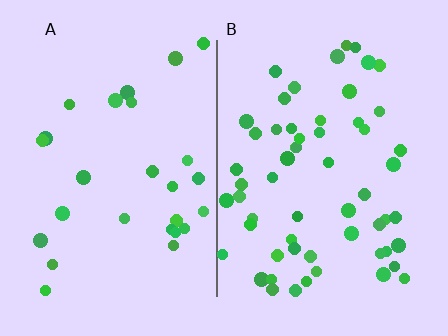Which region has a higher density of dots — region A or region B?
B (the right).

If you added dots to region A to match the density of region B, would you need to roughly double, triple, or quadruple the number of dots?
Approximately double.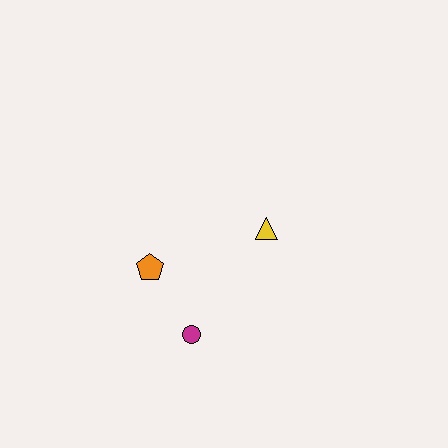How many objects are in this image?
There are 3 objects.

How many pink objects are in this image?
There are no pink objects.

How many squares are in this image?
There are no squares.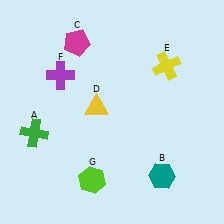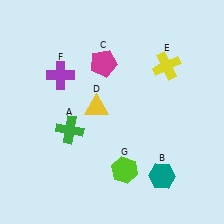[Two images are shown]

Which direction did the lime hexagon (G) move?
The lime hexagon (G) moved right.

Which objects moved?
The objects that moved are: the green cross (A), the magenta pentagon (C), the lime hexagon (G).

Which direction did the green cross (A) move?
The green cross (A) moved right.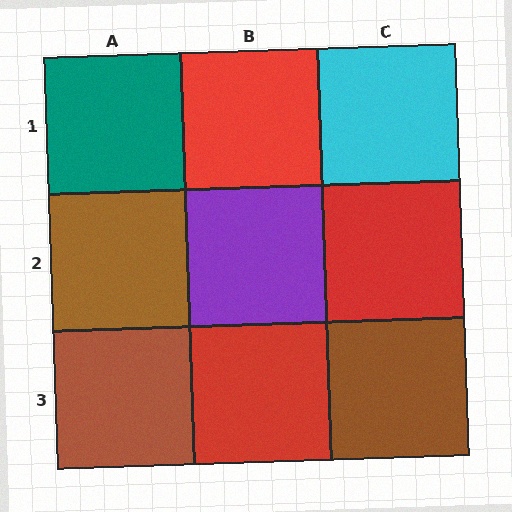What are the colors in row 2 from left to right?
Brown, purple, red.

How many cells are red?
3 cells are red.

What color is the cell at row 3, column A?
Brown.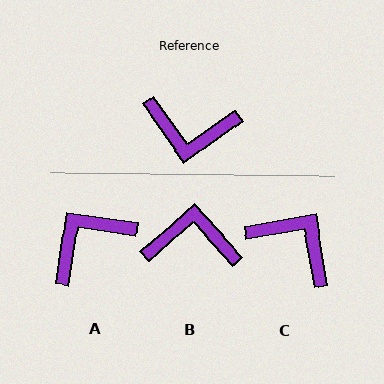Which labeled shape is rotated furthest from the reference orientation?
B, about 173 degrees away.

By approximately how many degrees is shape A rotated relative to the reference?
Approximately 134 degrees clockwise.